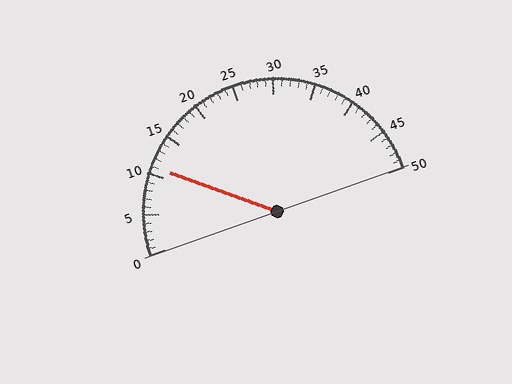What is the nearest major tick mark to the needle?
The nearest major tick mark is 10.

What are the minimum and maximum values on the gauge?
The gauge ranges from 0 to 50.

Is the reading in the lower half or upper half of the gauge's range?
The reading is in the lower half of the range (0 to 50).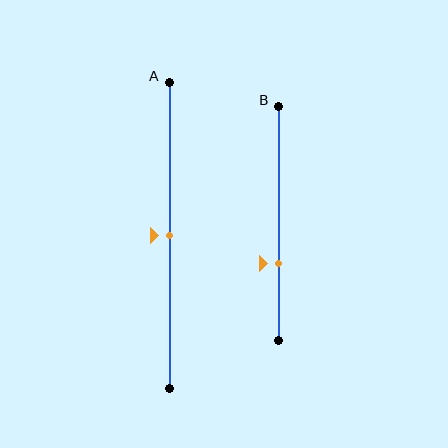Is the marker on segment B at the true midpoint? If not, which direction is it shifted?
No, the marker on segment B is shifted downward by about 17% of the segment length.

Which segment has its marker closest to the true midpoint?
Segment A has its marker closest to the true midpoint.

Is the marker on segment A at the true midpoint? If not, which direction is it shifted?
Yes, the marker on segment A is at the true midpoint.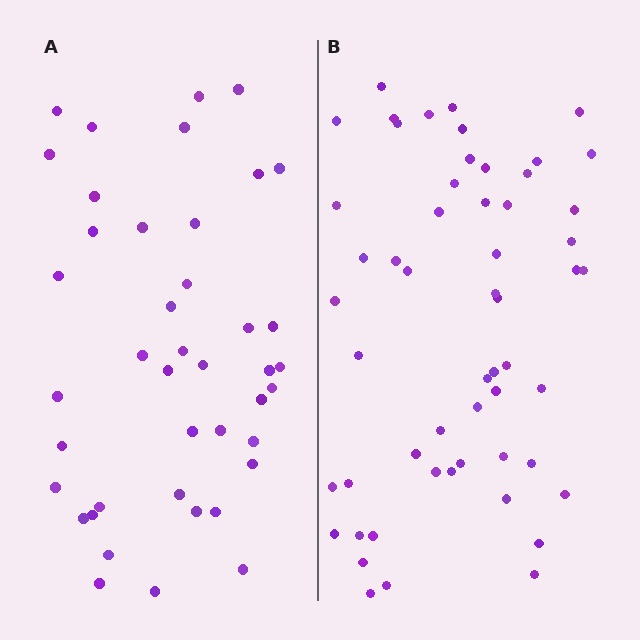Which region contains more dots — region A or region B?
Region B (the right region) has more dots.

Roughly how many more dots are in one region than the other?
Region B has approximately 15 more dots than region A.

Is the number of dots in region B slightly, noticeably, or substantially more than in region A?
Region B has noticeably more, but not dramatically so. The ratio is roughly 1.3 to 1.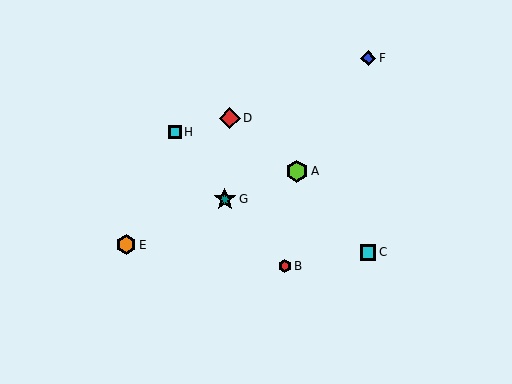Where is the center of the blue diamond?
The center of the blue diamond is at (368, 58).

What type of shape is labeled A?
Shape A is a lime hexagon.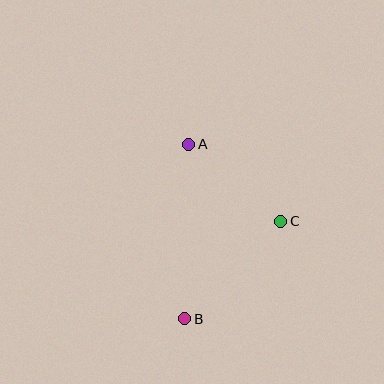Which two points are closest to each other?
Points A and C are closest to each other.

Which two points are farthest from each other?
Points A and B are farthest from each other.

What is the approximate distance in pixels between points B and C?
The distance between B and C is approximately 137 pixels.